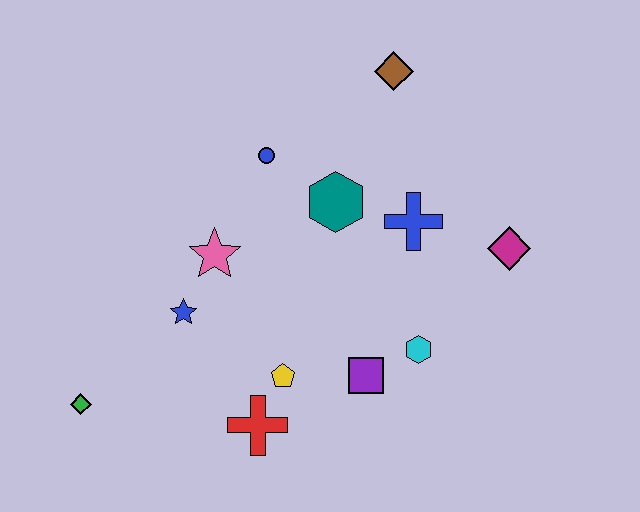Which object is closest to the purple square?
The cyan hexagon is closest to the purple square.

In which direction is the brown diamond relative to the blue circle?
The brown diamond is to the right of the blue circle.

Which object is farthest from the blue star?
The magenta diamond is farthest from the blue star.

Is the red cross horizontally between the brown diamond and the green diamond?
Yes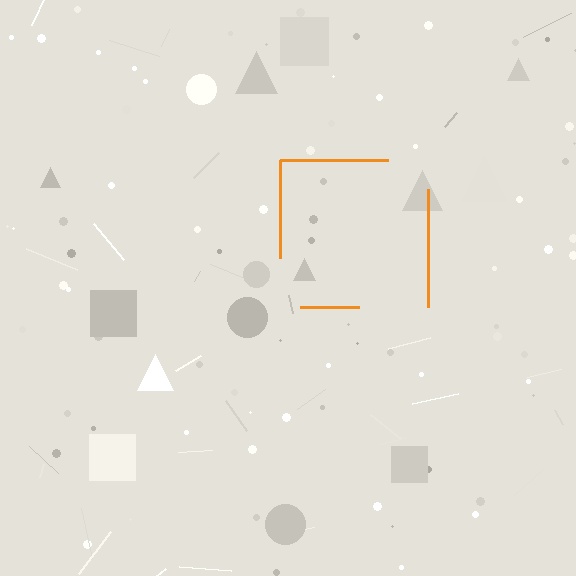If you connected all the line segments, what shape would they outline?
They would outline a square.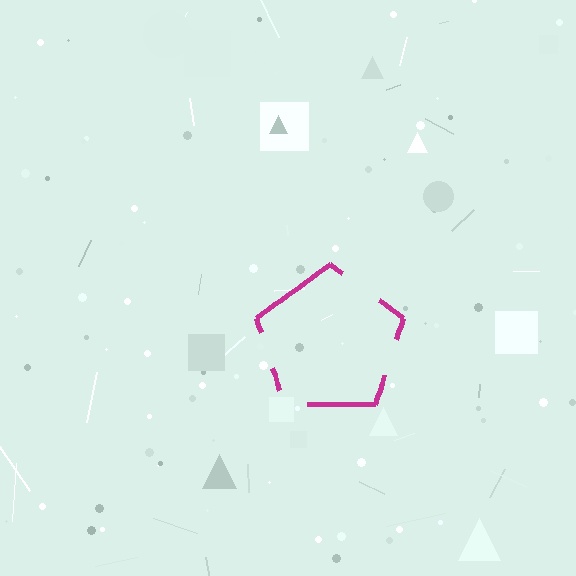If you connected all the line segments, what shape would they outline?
They would outline a pentagon.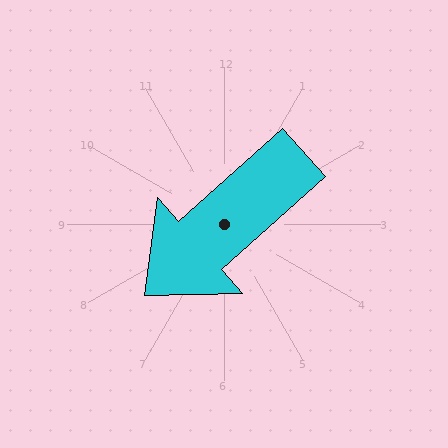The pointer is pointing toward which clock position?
Roughly 8 o'clock.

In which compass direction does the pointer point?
Southwest.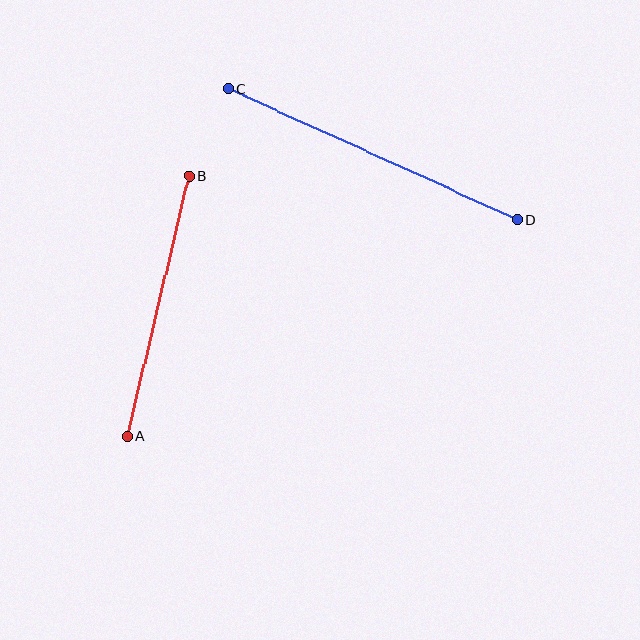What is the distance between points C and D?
The distance is approximately 318 pixels.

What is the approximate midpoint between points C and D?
The midpoint is at approximately (372, 154) pixels.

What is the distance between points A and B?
The distance is approximately 268 pixels.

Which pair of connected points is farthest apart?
Points C and D are farthest apart.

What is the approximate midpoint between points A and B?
The midpoint is at approximately (158, 306) pixels.